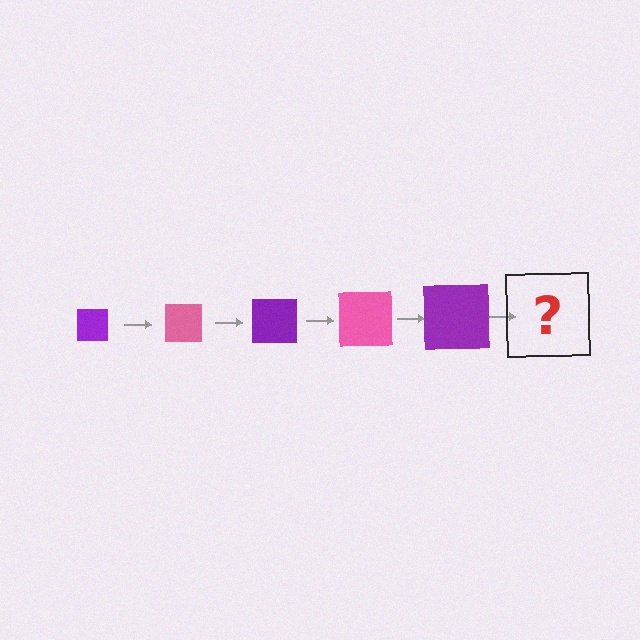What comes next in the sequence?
The next element should be a pink square, larger than the previous one.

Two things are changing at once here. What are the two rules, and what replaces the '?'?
The two rules are that the square grows larger each step and the color cycles through purple and pink. The '?' should be a pink square, larger than the previous one.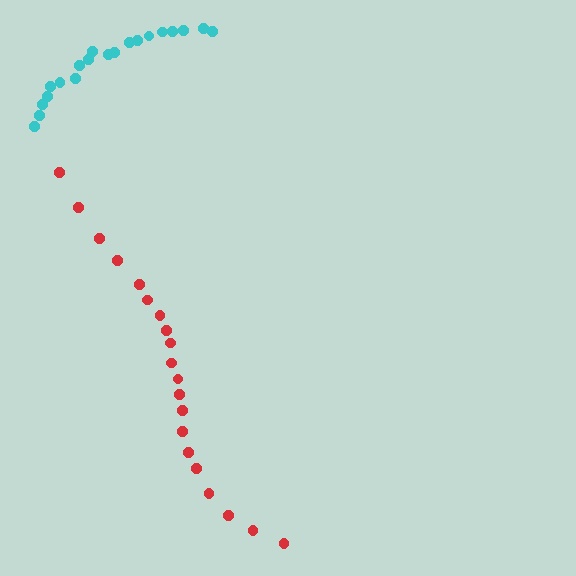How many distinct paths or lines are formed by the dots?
There are 2 distinct paths.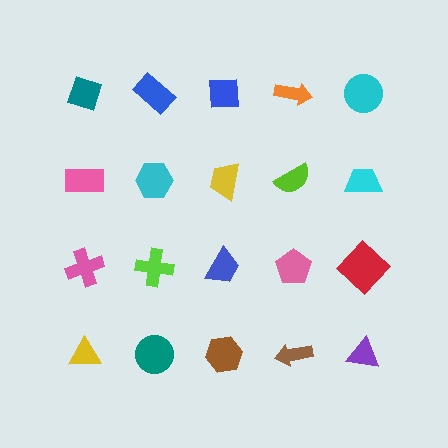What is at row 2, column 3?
A yellow trapezoid.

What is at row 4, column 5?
A purple triangle.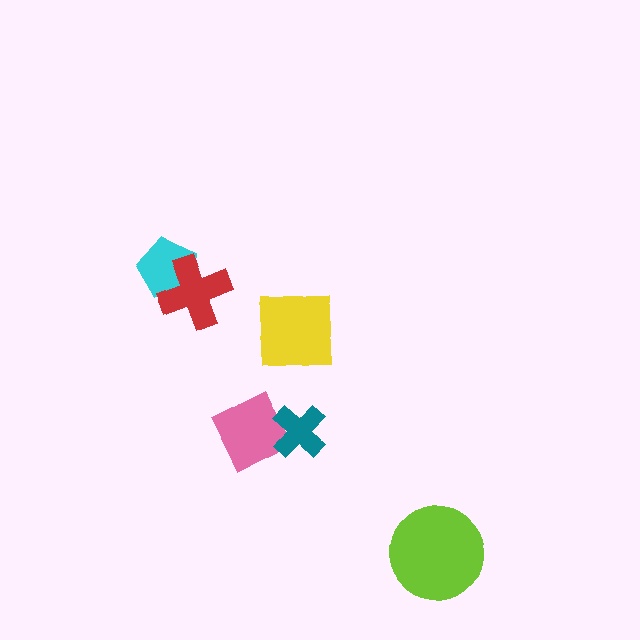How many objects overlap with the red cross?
1 object overlaps with the red cross.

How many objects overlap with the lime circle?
0 objects overlap with the lime circle.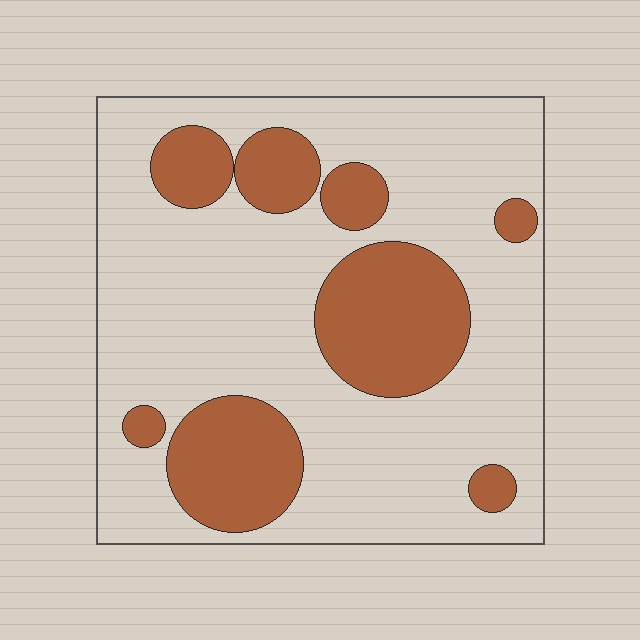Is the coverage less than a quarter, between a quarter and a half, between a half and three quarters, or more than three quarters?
Between a quarter and a half.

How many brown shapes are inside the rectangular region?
8.